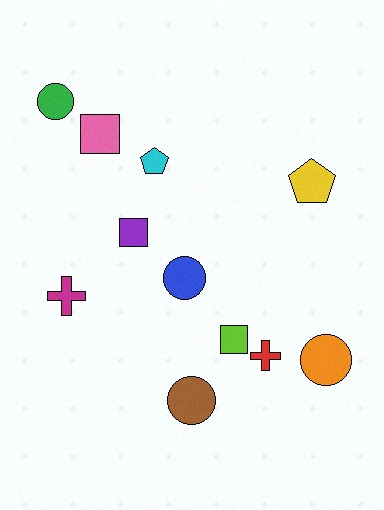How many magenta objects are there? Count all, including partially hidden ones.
There is 1 magenta object.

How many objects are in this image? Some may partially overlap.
There are 11 objects.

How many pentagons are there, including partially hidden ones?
There are 2 pentagons.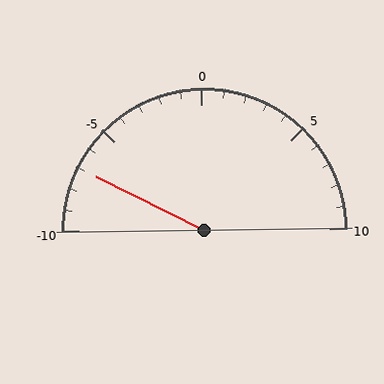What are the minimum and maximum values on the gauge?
The gauge ranges from -10 to 10.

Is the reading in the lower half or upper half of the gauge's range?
The reading is in the lower half of the range (-10 to 10).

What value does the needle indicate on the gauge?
The needle indicates approximately -7.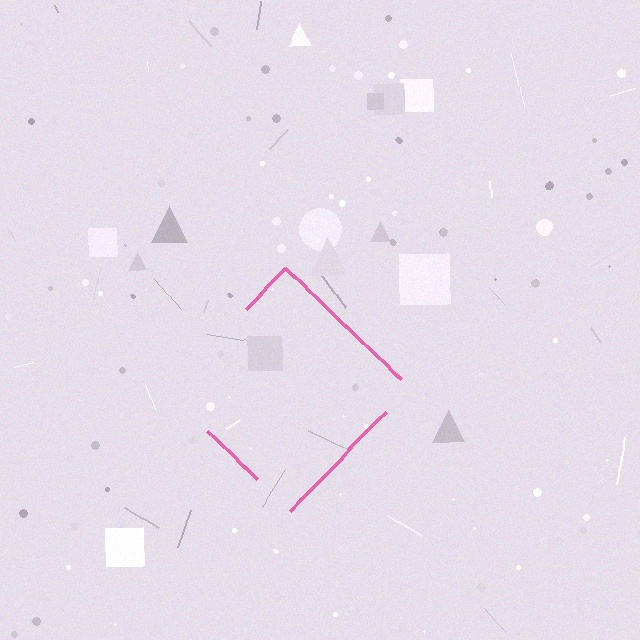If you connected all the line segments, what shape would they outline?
They would outline a diamond.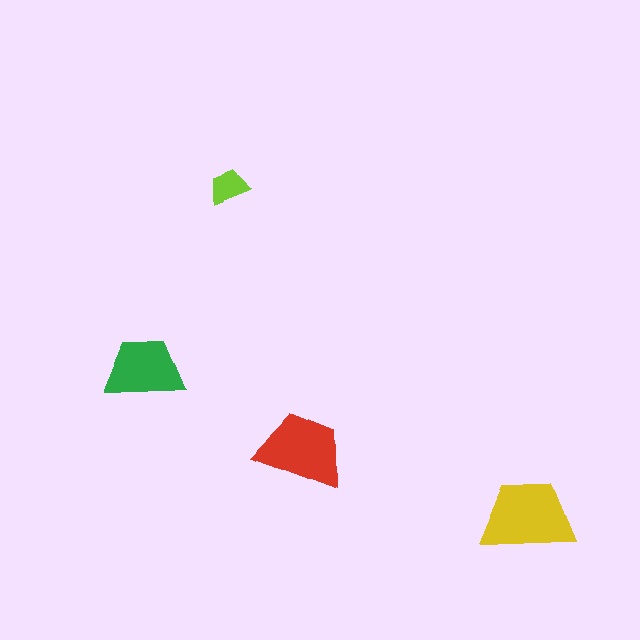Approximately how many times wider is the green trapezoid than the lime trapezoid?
About 2 times wider.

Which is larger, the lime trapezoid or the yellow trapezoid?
The yellow one.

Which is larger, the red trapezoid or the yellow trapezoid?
The yellow one.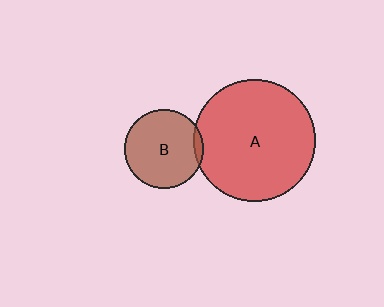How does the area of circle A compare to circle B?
Approximately 2.4 times.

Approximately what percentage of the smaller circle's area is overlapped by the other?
Approximately 5%.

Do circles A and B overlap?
Yes.